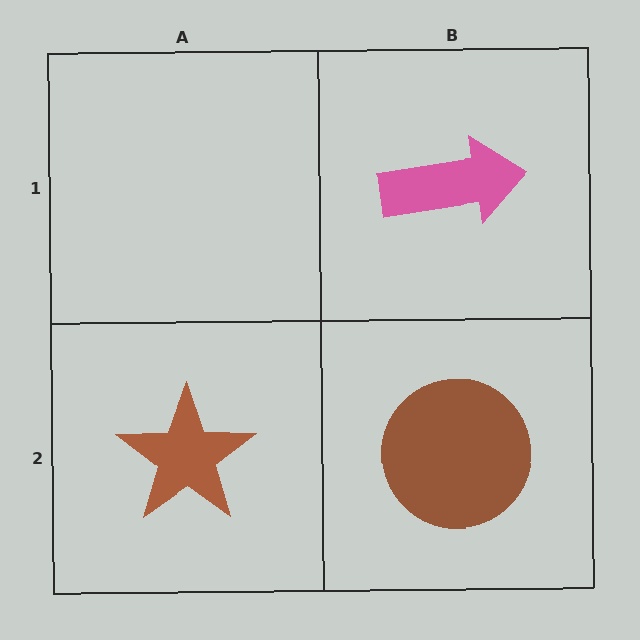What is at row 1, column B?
A pink arrow.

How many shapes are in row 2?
2 shapes.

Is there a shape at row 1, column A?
No, that cell is empty.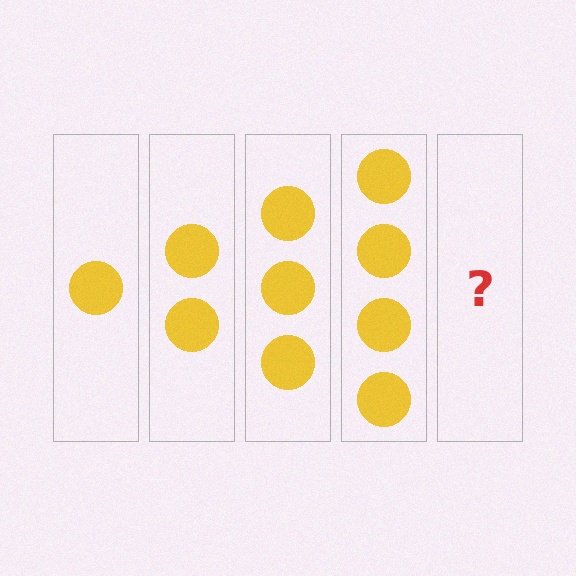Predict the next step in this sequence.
The next step is 5 circles.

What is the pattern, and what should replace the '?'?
The pattern is that each step adds one more circle. The '?' should be 5 circles.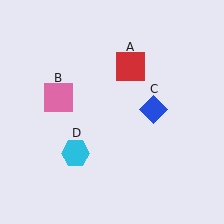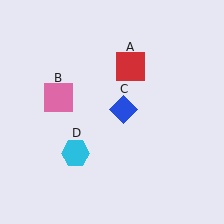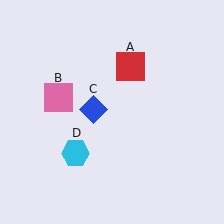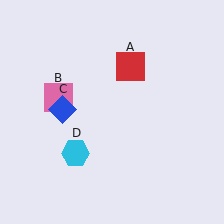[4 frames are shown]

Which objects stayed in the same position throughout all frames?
Red square (object A) and pink square (object B) and cyan hexagon (object D) remained stationary.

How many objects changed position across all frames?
1 object changed position: blue diamond (object C).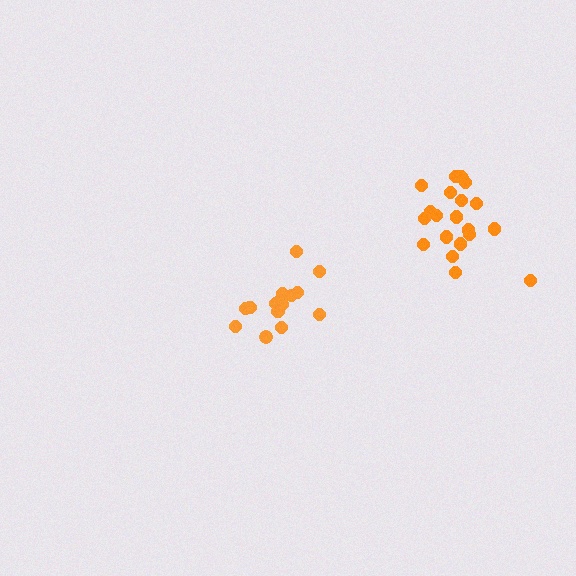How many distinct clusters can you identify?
There are 2 distinct clusters.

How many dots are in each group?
Group 1: 21 dots, Group 2: 15 dots (36 total).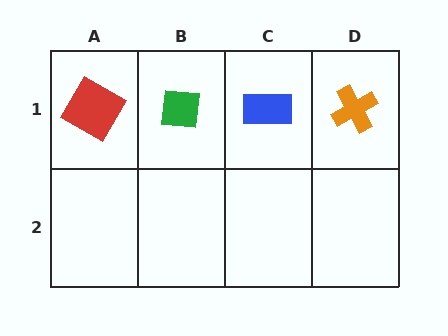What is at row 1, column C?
A blue rectangle.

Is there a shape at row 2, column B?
No, that cell is empty.